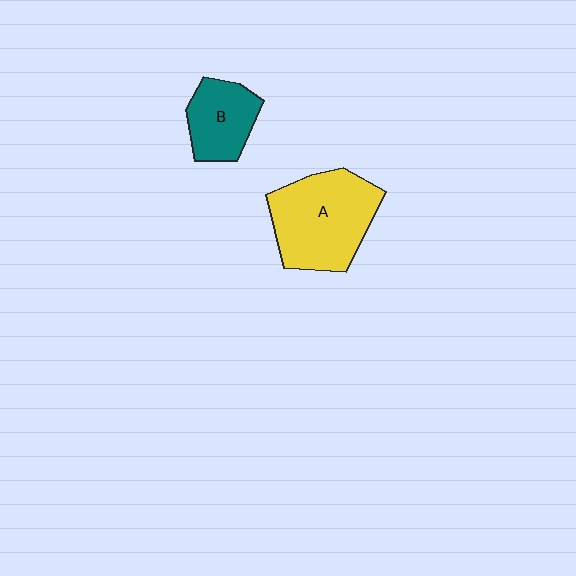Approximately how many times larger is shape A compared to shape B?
Approximately 1.8 times.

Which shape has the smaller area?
Shape B (teal).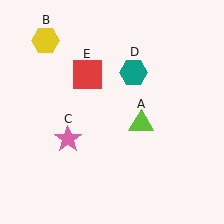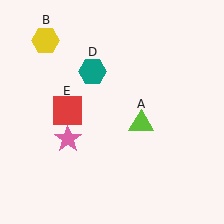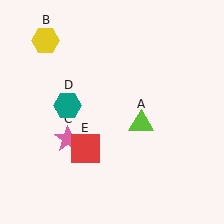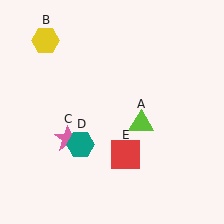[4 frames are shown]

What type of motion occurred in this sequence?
The teal hexagon (object D), red square (object E) rotated counterclockwise around the center of the scene.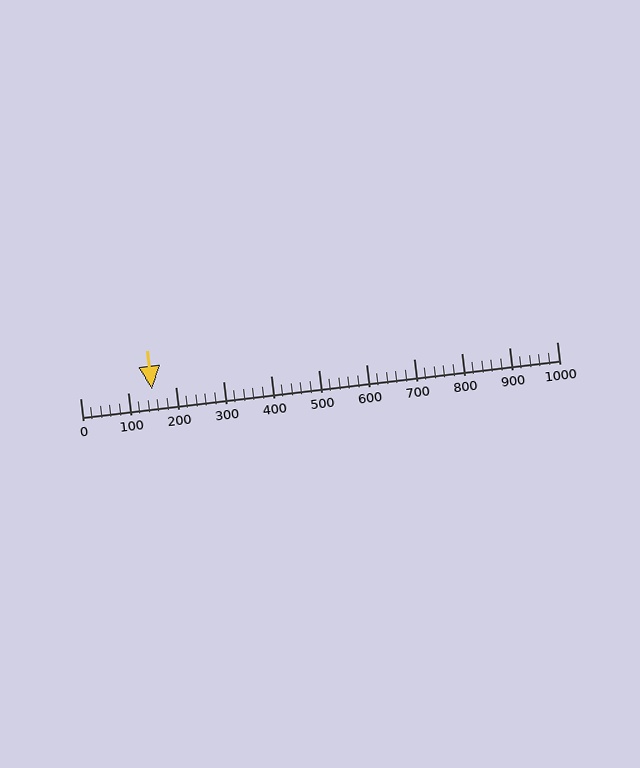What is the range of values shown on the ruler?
The ruler shows values from 0 to 1000.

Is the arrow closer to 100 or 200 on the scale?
The arrow is closer to 200.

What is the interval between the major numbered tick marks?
The major tick marks are spaced 100 units apart.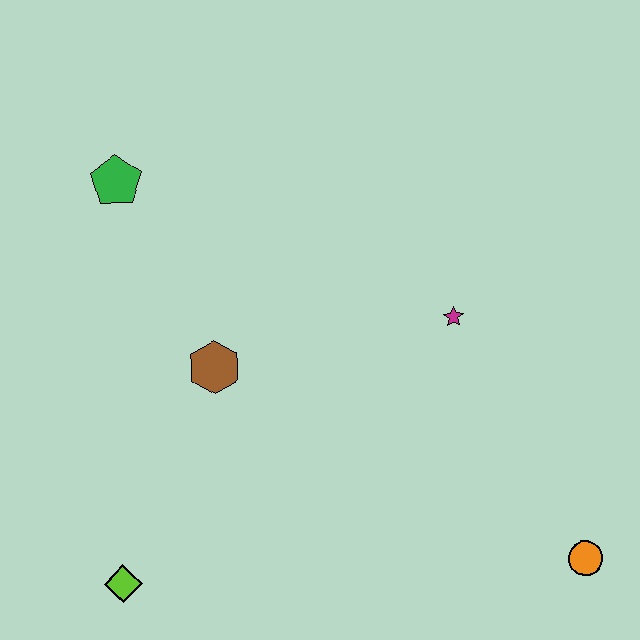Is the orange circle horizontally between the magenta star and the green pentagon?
No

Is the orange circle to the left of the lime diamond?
No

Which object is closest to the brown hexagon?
The green pentagon is closest to the brown hexagon.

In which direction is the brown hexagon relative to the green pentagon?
The brown hexagon is below the green pentagon.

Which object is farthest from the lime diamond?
The orange circle is farthest from the lime diamond.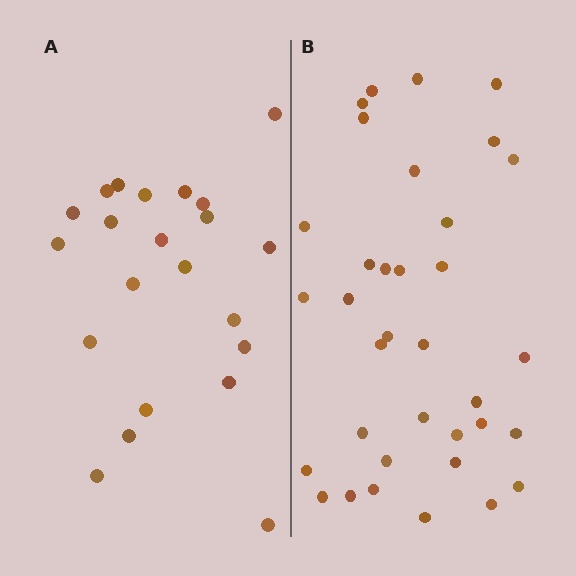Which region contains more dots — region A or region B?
Region B (the right region) has more dots.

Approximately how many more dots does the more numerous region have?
Region B has approximately 15 more dots than region A.